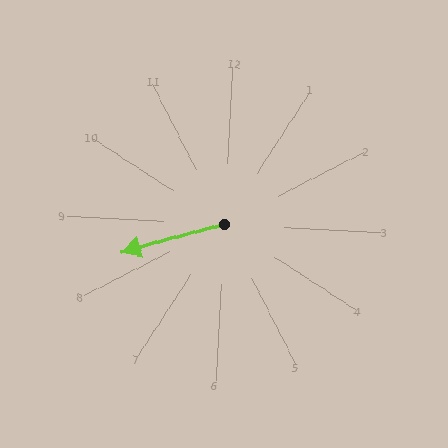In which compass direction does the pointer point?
West.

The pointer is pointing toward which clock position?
Roughly 8 o'clock.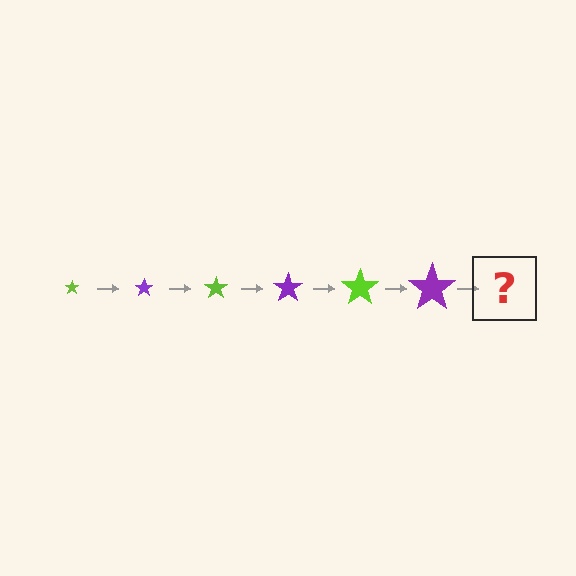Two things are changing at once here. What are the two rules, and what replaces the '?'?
The two rules are that the star grows larger each step and the color cycles through lime and purple. The '?' should be a lime star, larger than the previous one.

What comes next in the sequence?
The next element should be a lime star, larger than the previous one.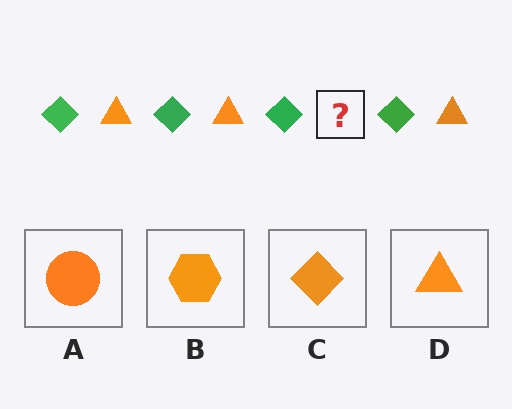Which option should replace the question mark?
Option D.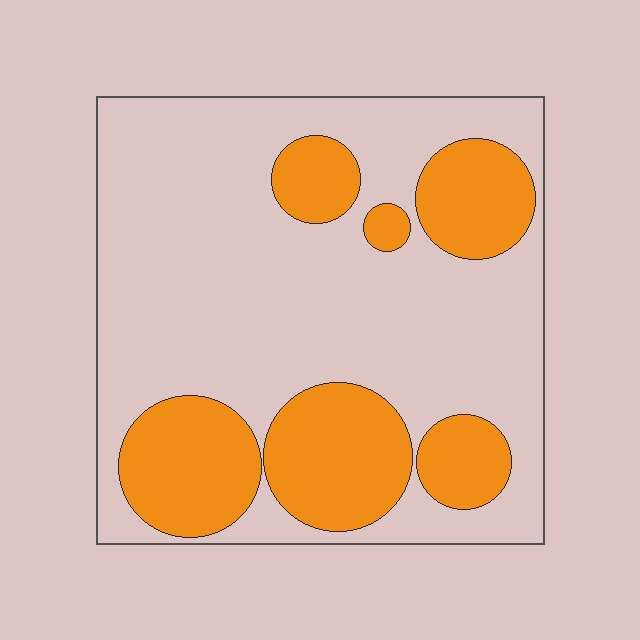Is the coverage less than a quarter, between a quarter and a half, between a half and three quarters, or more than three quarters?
Between a quarter and a half.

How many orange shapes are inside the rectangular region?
6.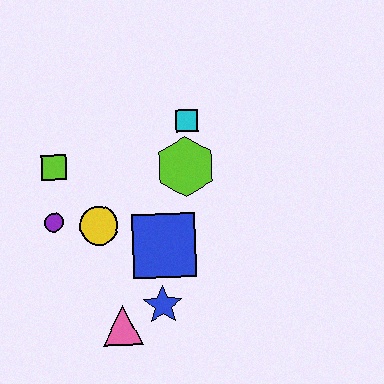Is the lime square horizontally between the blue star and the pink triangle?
No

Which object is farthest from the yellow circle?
The cyan square is farthest from the yellow circle.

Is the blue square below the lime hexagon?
Yes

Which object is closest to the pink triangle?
The blue star is closest to the pink triangle.